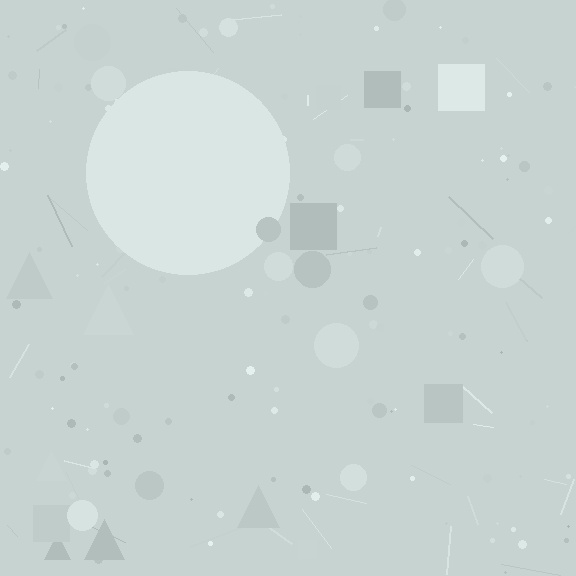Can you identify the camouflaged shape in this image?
The camouflaged shape is a circle.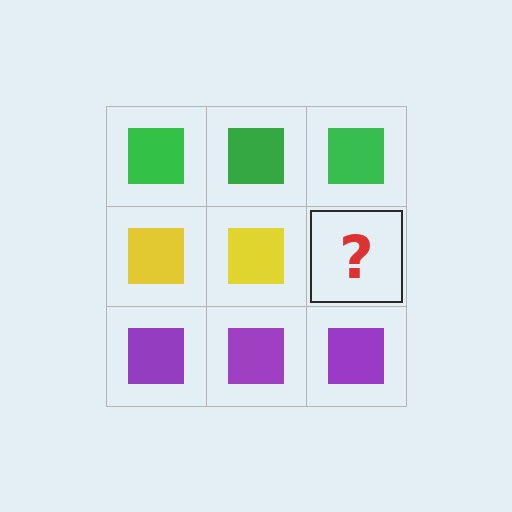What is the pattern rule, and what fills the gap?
The rule is that each row has a consistent color. The gap should be filled with a yellow square.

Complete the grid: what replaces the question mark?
The question mark should be replaced with a yellow square.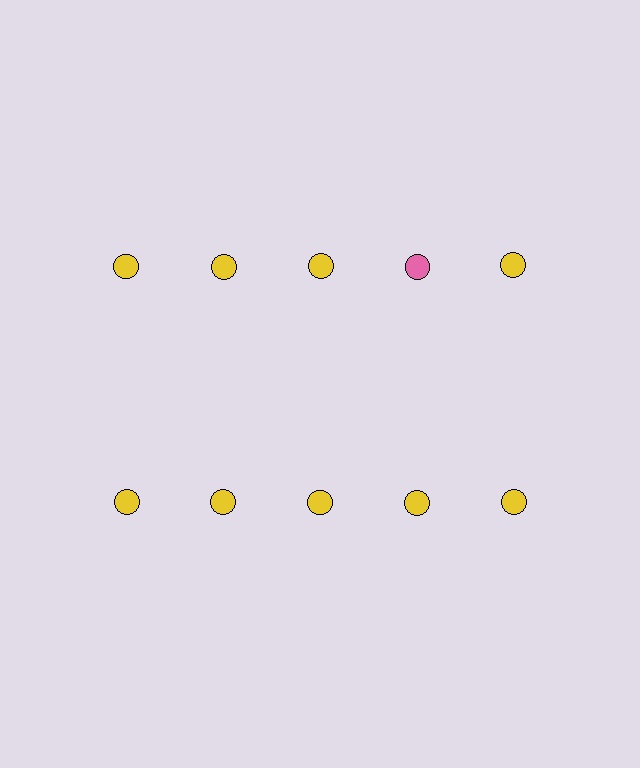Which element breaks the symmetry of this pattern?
The pink circle in the top row, second from right column breaks the symmetry. All other shapes are yellow circles.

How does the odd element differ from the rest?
It has a different color: pink instead of yellow.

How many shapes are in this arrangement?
There are 10 shapes arranged in a grid pattern.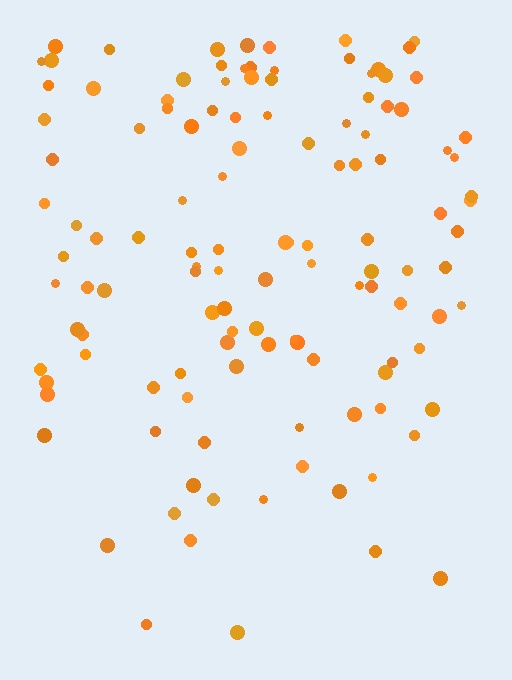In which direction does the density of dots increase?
From bottom to top, with the top side densest.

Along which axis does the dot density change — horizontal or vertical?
Vertical.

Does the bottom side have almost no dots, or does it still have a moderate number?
Still a moderate number, just noticeably fewer than the top.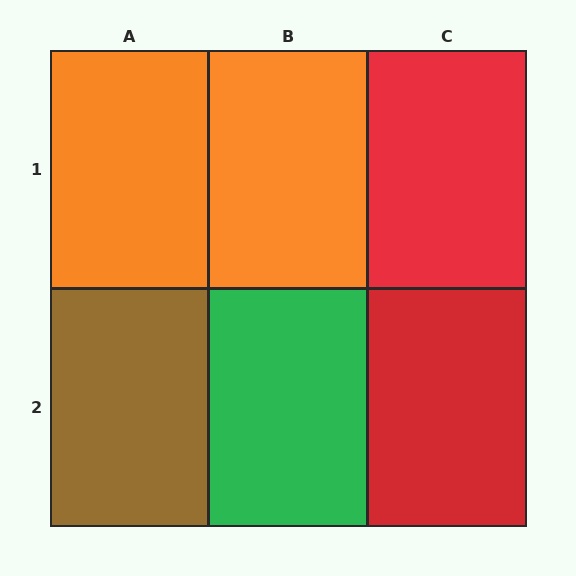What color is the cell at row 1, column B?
Orange.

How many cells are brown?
1 cell is brown.